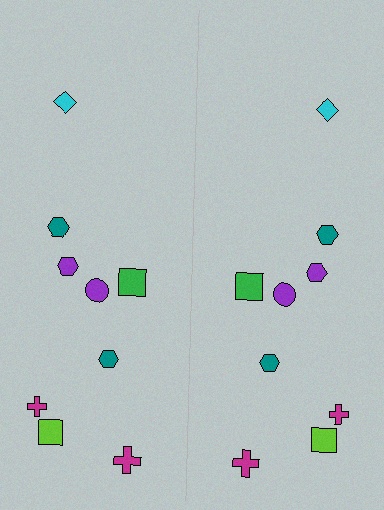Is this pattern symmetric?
Yes, this pattern has bilateral (reflection) symmetry.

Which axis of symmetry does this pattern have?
The pattern has a vertical axis of symmetry running through the center of the image.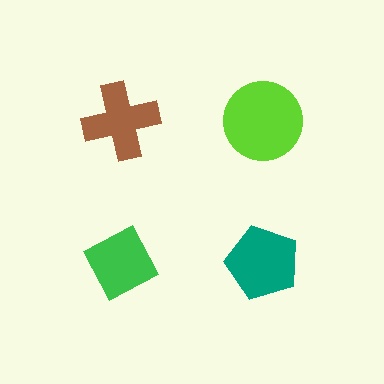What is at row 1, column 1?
A brown cross.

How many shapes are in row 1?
2 shapes.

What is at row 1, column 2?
A lime circle.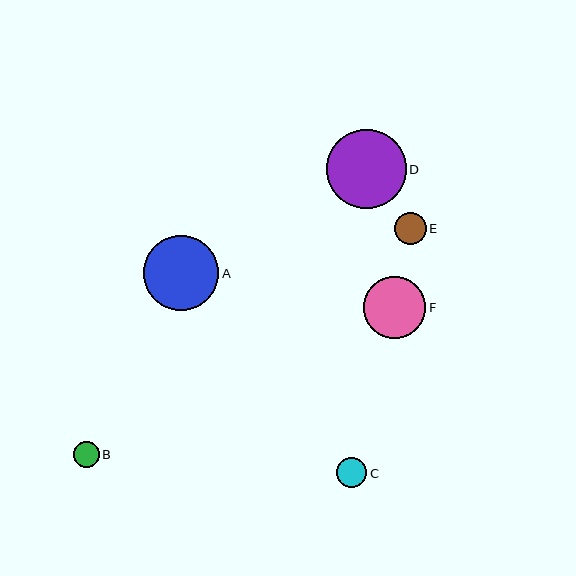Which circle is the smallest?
Circle B is the smallest with a size of approximately 25 pixels.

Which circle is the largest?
Circle D is the largest with a size of approximately 79 pixels.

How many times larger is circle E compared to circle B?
Circle E is approximately 1.2 times the size of circle B.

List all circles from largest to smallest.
From largest to smallest: D, A, F, E, C, B.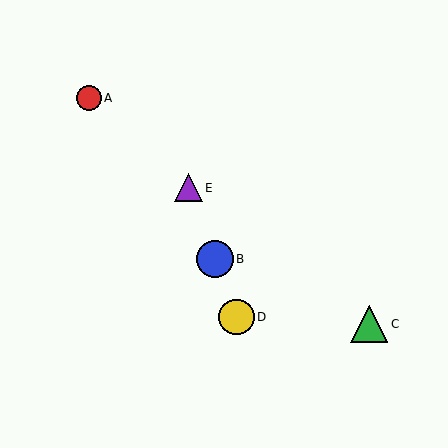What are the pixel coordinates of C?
Object C is at (369, 324).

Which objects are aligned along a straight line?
Objects B, D, E are aligned along a straight line.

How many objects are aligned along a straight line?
3 objects (B, D, E) are aligned along a straight line.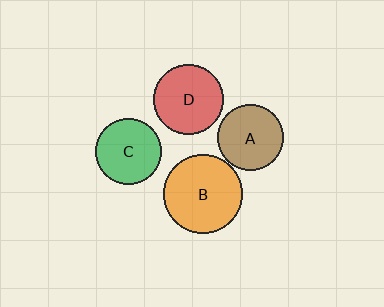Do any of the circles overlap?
No, none of the circles overlap.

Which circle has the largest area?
Circle B (orange).